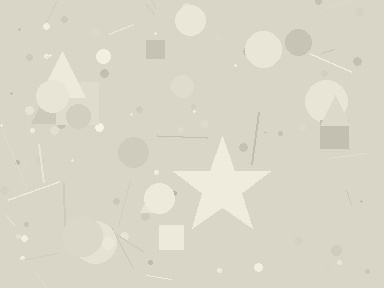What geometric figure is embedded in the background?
A star is embedded in the background.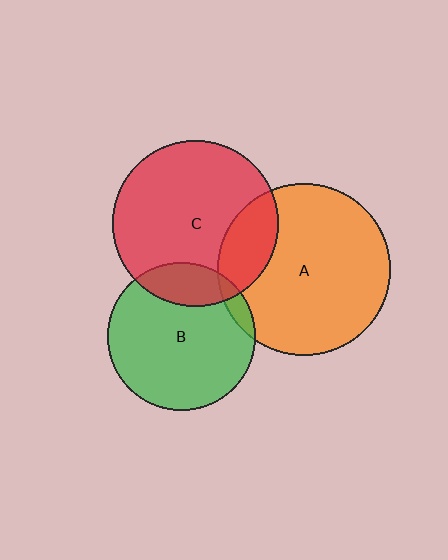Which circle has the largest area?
Circle A (orange).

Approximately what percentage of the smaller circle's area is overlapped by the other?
Approximately 20%.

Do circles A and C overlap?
Yes.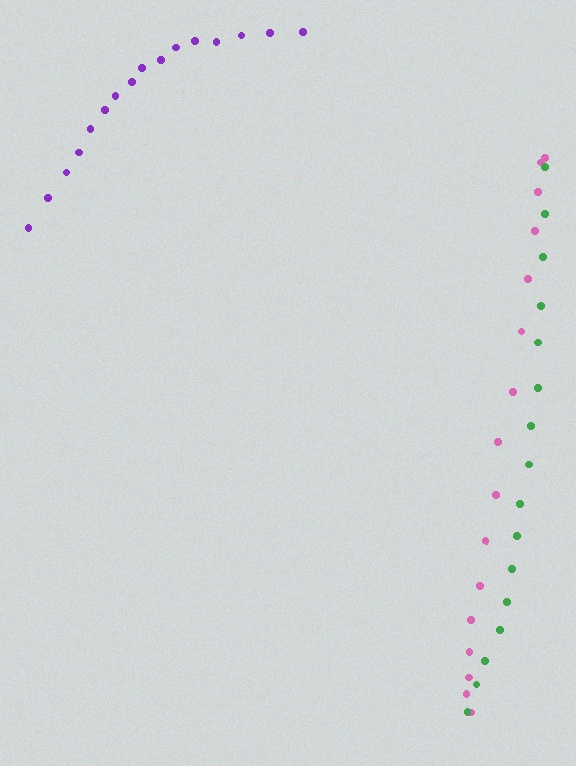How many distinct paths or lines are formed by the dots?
There are 3 distinct paths.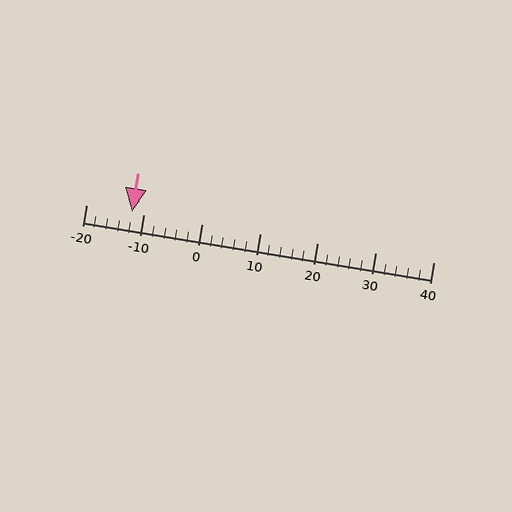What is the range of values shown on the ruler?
The ruler shows values from -20 to 40.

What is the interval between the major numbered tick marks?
The major tick marks are spaced 10 units apart.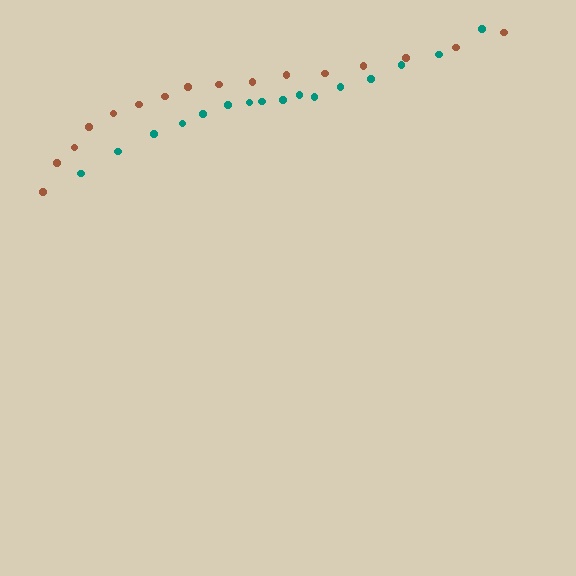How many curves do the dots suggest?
There are 2 distinct paths.